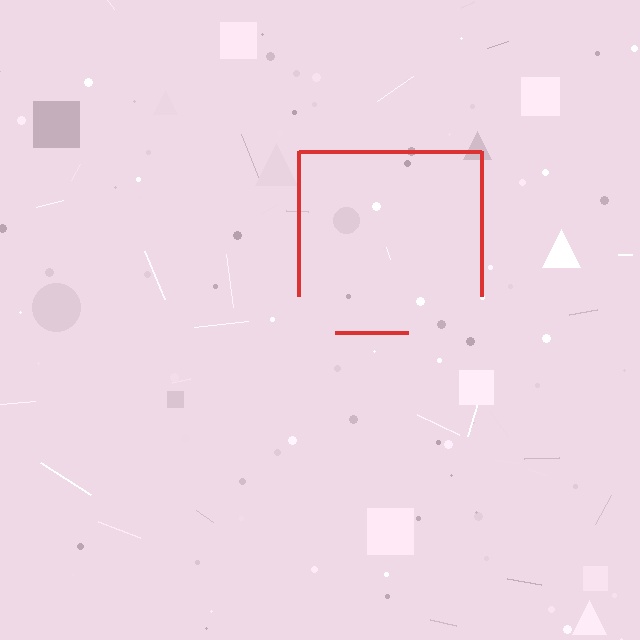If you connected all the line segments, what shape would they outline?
They would outline a square.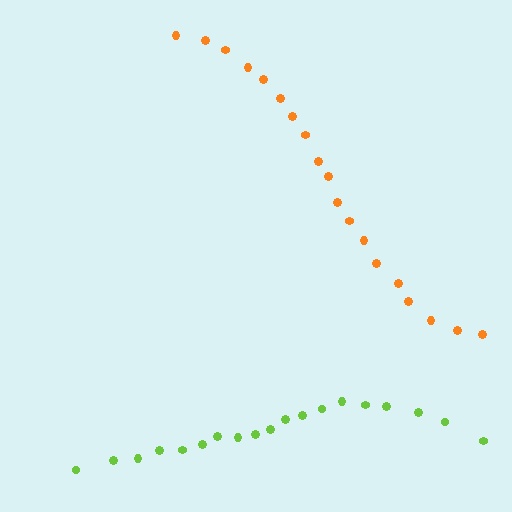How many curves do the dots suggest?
There are 2 distinct paths.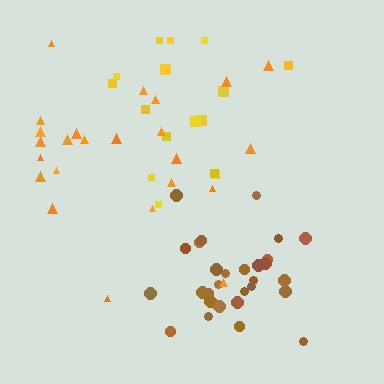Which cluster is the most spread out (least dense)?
Yellow.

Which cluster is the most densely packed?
Brown.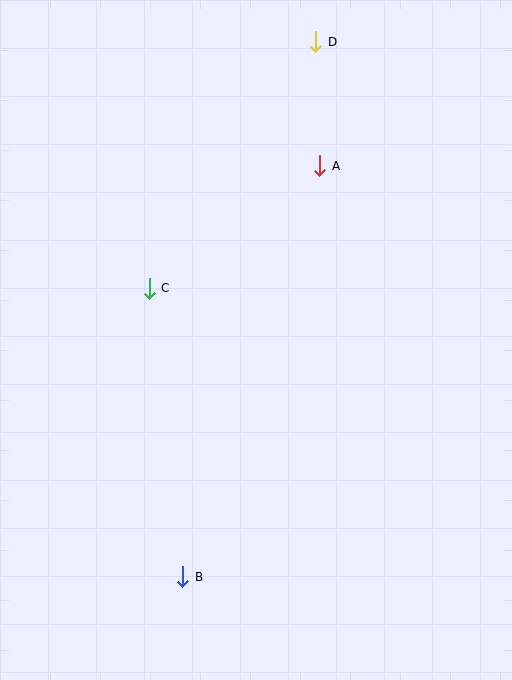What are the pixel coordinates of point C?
Point C is at (149, 288).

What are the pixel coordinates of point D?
Point D is at (316, 42).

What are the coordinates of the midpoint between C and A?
The midpoint between C and A is at (235, 227).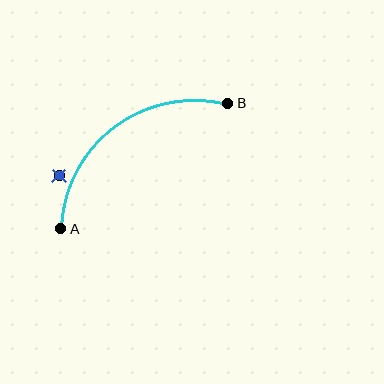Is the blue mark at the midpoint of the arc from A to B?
No — the blue mark does not lie on the arc at all. It sits slightly outside the curve.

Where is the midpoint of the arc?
The arc midpoint is the point on the curve farthest from the straight line joining A and B. It sits above and to the left of that line.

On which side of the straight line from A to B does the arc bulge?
The arc bulges above and to the left of the straight line connecting A and B.